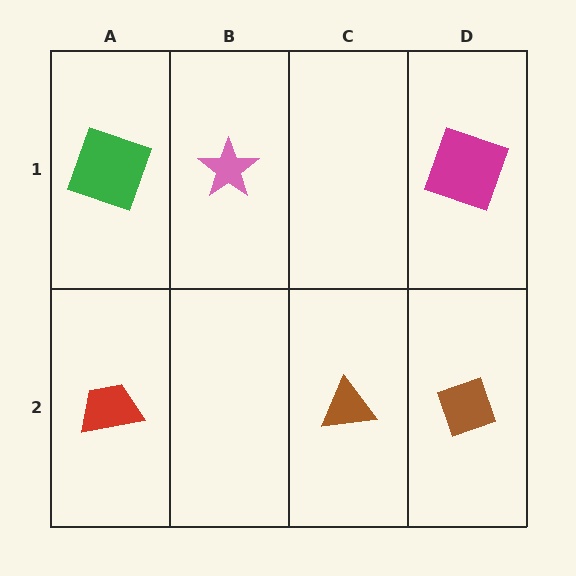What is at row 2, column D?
A brown diamond.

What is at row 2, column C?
A brown triangle.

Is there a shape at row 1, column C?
No, that cell is empty.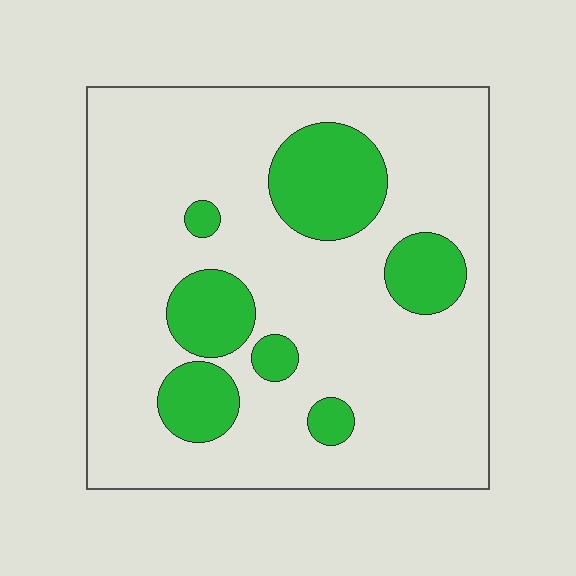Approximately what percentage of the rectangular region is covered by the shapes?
Approximately 20%.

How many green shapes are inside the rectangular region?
7.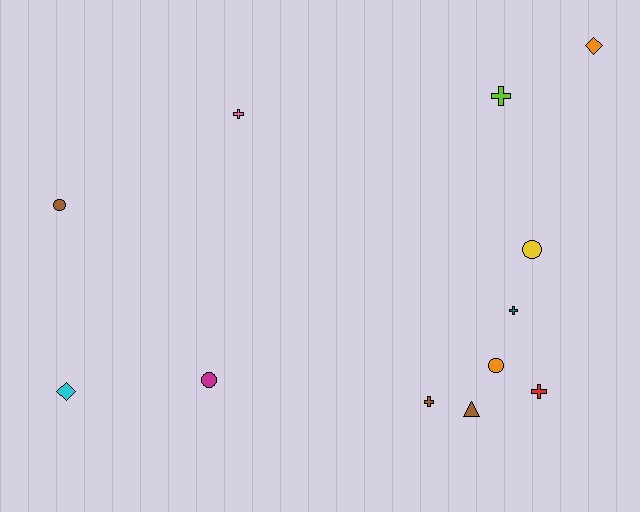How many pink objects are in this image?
There is 1 pink object.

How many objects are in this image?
There are 12 objects.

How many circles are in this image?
There are 4 circles.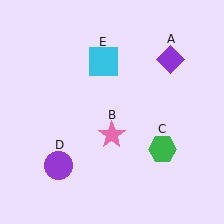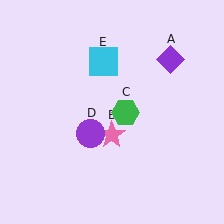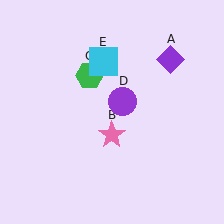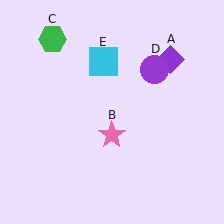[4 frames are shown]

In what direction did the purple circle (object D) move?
The purple circle (object D) moved up and to the right.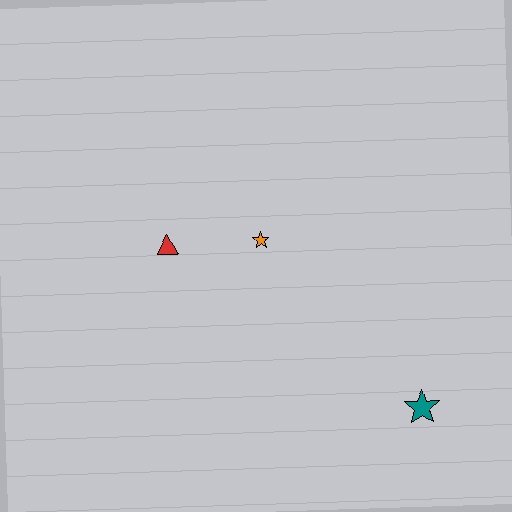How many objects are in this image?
There are 3 objects.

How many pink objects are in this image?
There are no pink objects.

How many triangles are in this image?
There is 1 triangle.